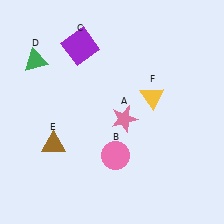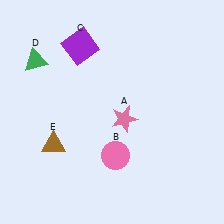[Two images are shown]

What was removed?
The yellow triangle (F) was removed in Image 2.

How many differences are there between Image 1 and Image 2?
There is 1 difference between the two images.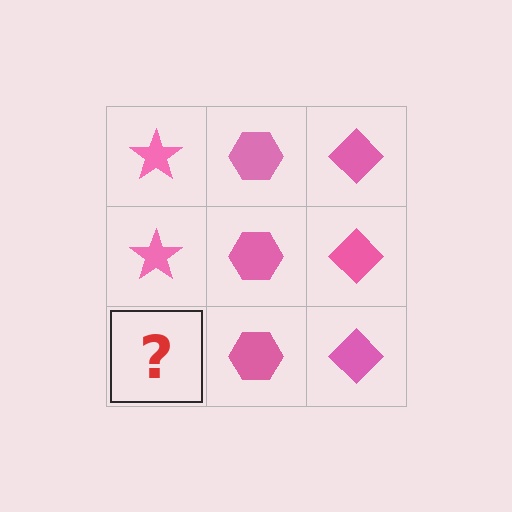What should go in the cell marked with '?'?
The missing cell should contain a pink star.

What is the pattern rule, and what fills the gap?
The rule is that each column has a consistent shape. The gap should be filled with a pink star.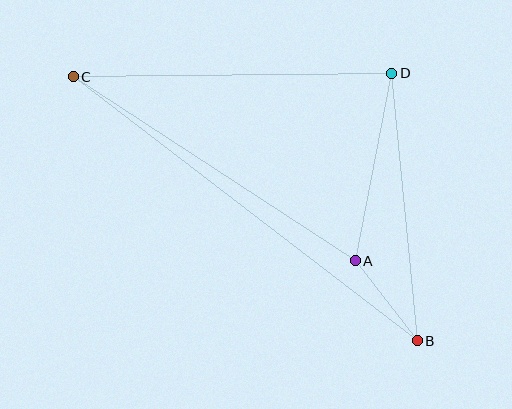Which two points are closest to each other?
Points A and B are closest to each other.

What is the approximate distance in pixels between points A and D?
The distance between A and D is approximately 191 pixels.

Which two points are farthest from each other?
Points B and C are farthest from each other.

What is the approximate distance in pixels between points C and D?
The distance between C and D is approximately 318 pixels.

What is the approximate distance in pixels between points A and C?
The distance between A and C is approximately 337 pixels.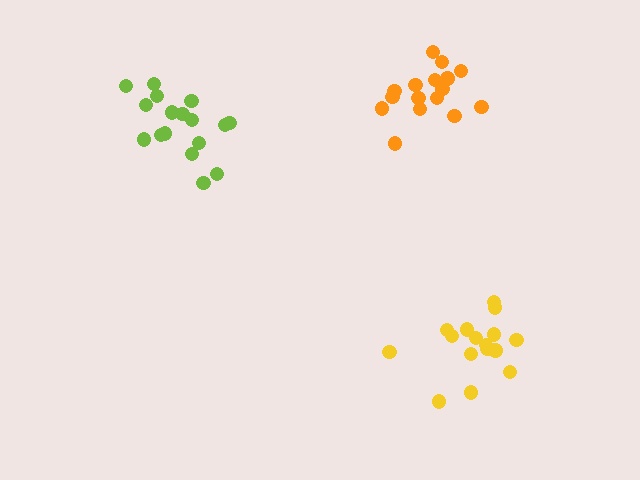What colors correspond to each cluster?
The clusters are colored: lime, yellow, orange.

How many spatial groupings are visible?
There are 3 spatial groupings.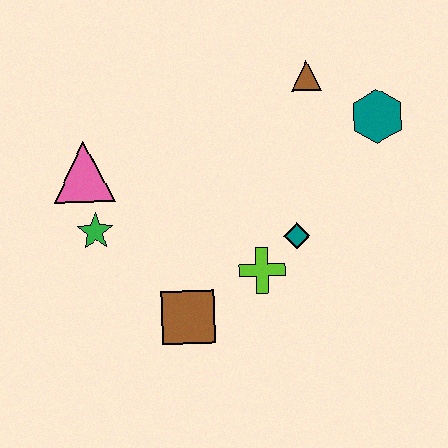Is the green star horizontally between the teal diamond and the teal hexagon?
No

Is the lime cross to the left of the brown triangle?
Yes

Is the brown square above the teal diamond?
No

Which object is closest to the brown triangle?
The teal hexagon is closest to the brown triangle.